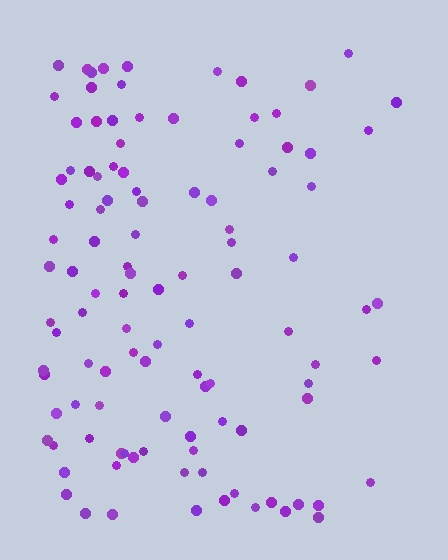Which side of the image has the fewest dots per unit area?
The right.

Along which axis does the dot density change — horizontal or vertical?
Horizontal.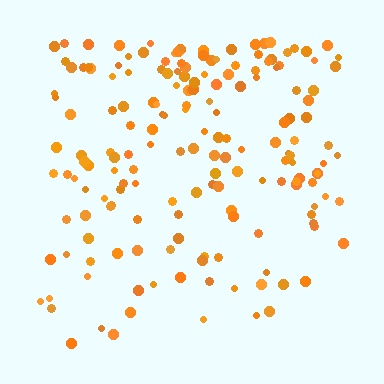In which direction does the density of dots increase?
From bottom to top, with the top side densest.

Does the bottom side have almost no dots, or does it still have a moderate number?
Still a moderate number, just noticeably fewer than the top.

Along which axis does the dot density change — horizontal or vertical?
Vertical.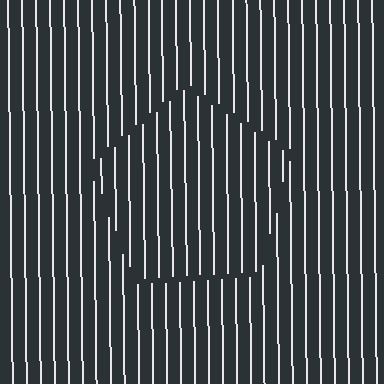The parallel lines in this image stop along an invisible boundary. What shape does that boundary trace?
An illusory pentagon. The interior of the shape contains the same grating, shifted by half a period — the contour is defined by the phase discontinuity where line-ends from the inner and outer gratings abut.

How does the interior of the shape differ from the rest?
The interior of the shape contains the same grating, shifted by half a period — the contour is defined by the phase discontinuity where line-ends from the inner and outer gratings abut.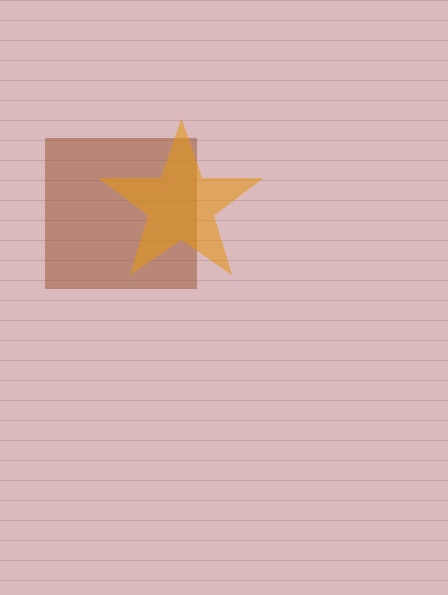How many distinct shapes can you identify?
There are 2 distinct shapes: a brown square, an orange star.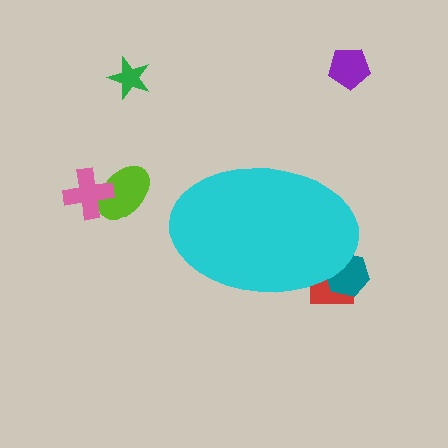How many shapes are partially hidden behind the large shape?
2 shapes are partially hidden.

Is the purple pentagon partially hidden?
No, the purple pentagon is fully visible.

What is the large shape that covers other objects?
A cyan ellipse.